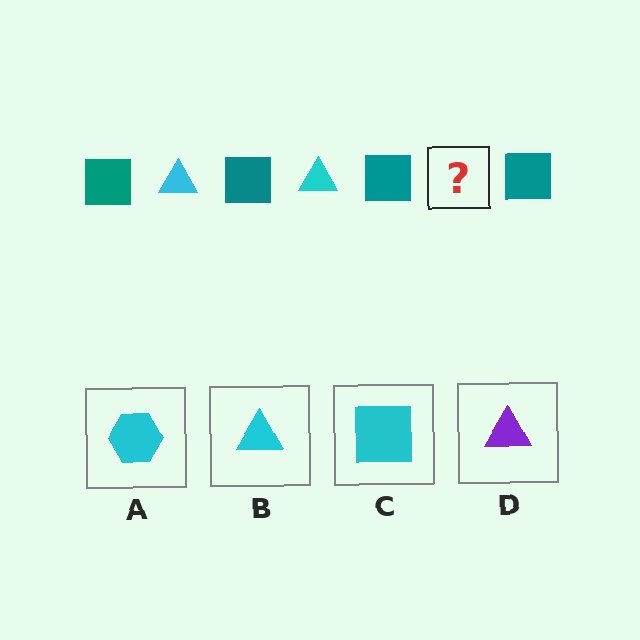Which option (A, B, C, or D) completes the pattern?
B.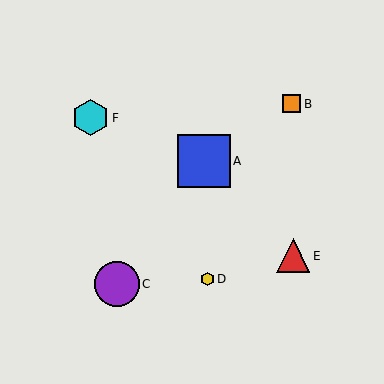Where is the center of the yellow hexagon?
The center of the yellow hexagon is at (208, 279).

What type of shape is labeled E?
Shape E is a red triangle.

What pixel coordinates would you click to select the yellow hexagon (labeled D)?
Click at (208, 279) to select the yellow hexagon D.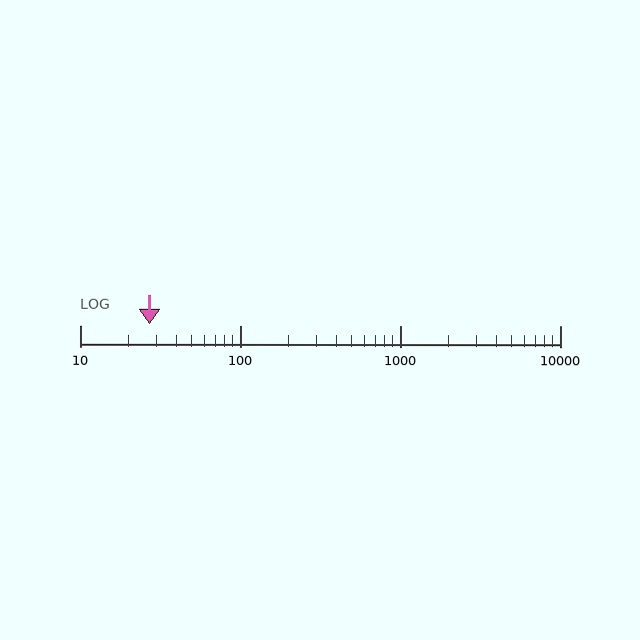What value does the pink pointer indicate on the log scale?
The pointer indicates approximately 27.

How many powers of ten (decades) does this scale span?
The scale spans 3 decades, from 10 to 10000.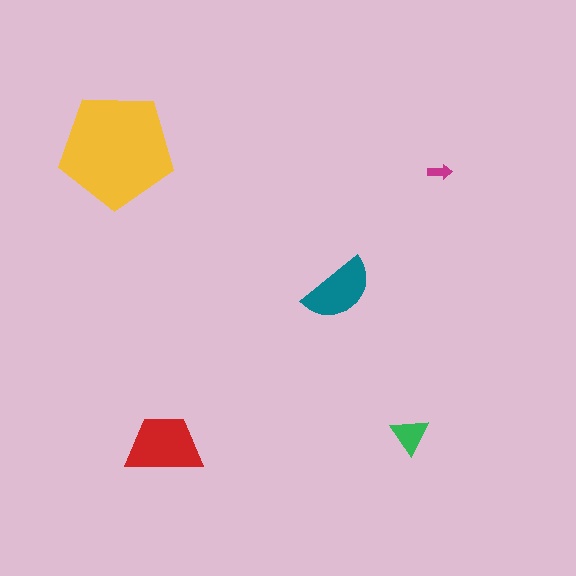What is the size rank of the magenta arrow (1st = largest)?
5th.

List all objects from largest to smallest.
The yellow pentagon, the red trapezoid, the teal semicircle, the green triangle, the magenta arrow.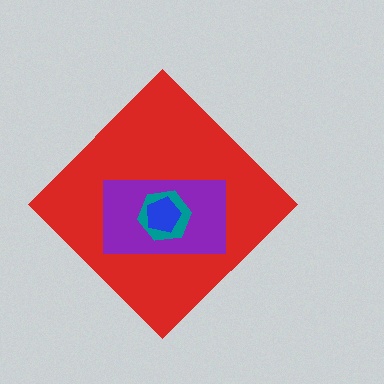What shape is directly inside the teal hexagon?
The blue pentagon.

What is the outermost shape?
The red diamond.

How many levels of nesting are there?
4.